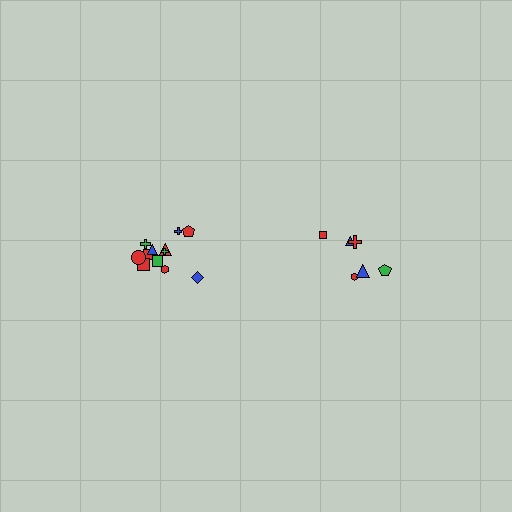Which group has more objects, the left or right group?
The left group.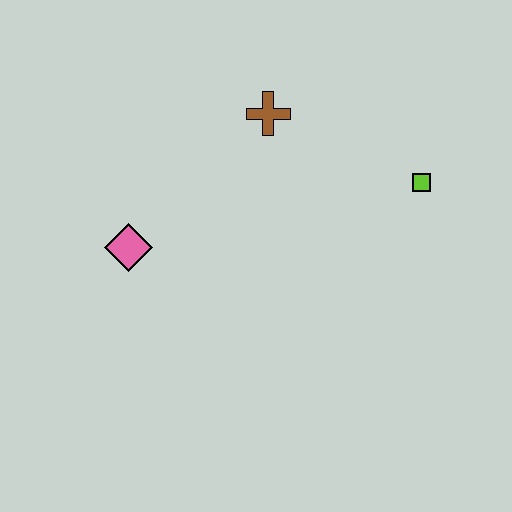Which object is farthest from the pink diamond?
The lime square is farthest from the pink diamond.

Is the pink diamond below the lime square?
Yes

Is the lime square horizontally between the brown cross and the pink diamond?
No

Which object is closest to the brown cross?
The lime square is closest to the brown cross.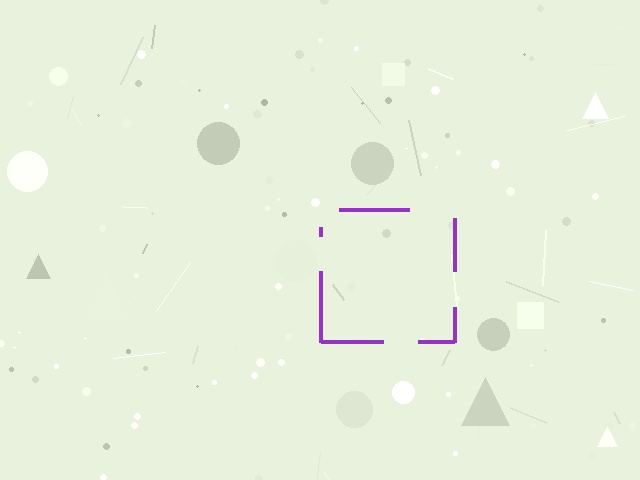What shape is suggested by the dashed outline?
The dashed outline suggests a square.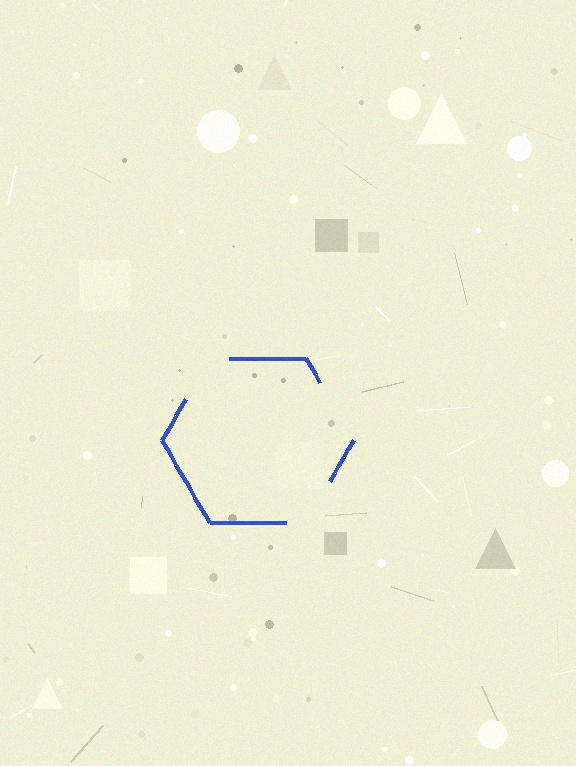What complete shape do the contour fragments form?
The contour fragments form a hexagon.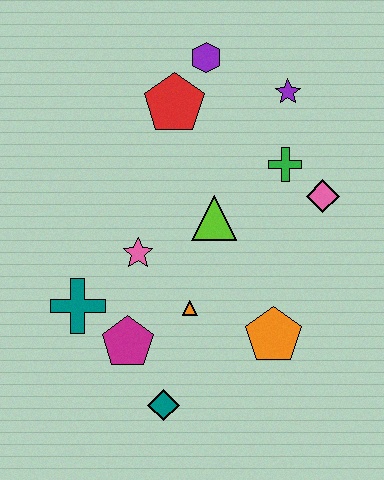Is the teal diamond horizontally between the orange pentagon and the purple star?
No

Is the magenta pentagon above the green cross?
No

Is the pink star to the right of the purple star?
No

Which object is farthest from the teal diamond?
The purple hexagon is farthest from the teal diamond.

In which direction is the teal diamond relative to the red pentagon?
The teal diamond is below the red pentagon.